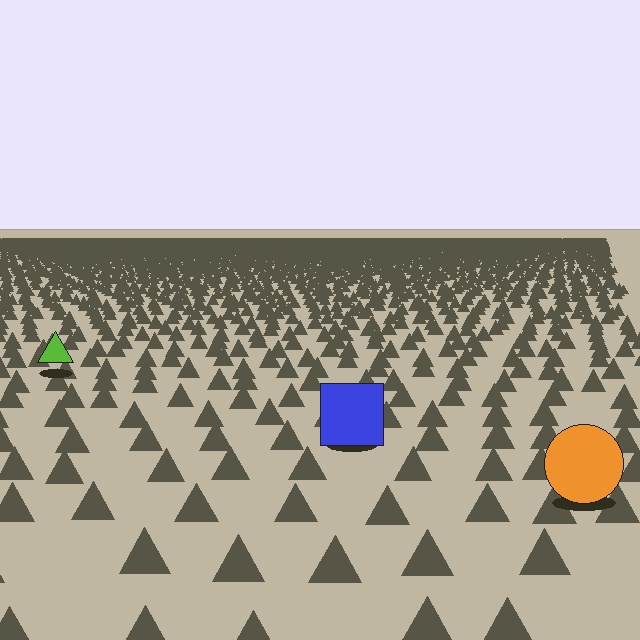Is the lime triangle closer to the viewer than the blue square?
No. The blue square is closer — you can tell from the texture gradient: the ground texture is coarser near it.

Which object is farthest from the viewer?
The lime triangle is farthest from the viewer. It appears smaller and the ground texture around it is denser.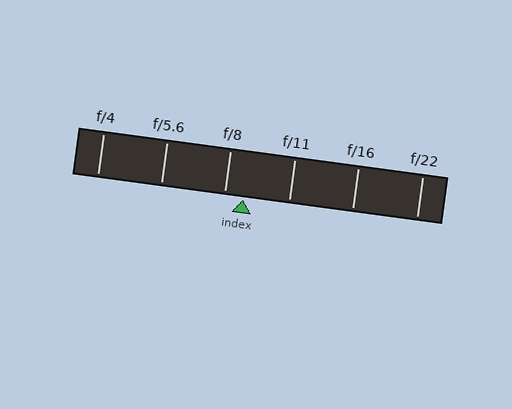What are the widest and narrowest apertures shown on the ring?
The widest aperture shown is f/4 and the narrowest is f/22.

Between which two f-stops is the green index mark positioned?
The index mark is between f/8 and f/11.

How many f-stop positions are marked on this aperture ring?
There are 6 f-stop positions marked.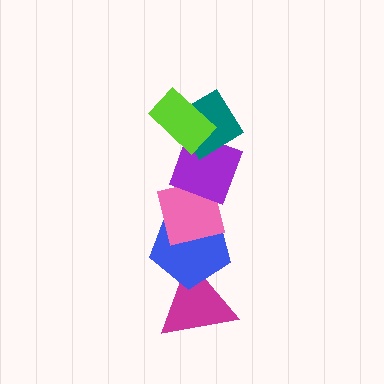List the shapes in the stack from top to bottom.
From top to bottom: the lime rectangle, the teal diamond, the purple diamond, the pink square, the blue pentagon, the magenta triangle.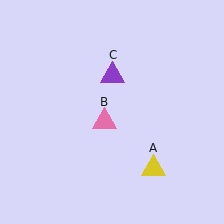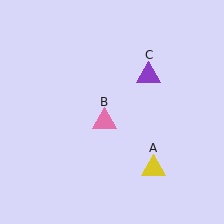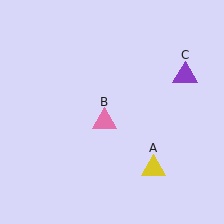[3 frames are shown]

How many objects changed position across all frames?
1 object changed position: purple triangle (object C).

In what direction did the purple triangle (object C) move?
The purple triangle (object C) moved right.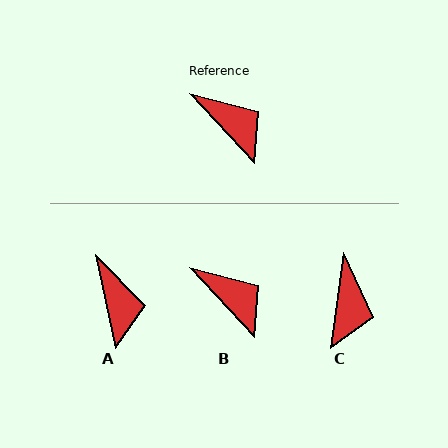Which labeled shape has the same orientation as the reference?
B.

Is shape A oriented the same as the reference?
No, it is off by about 31 degrees.